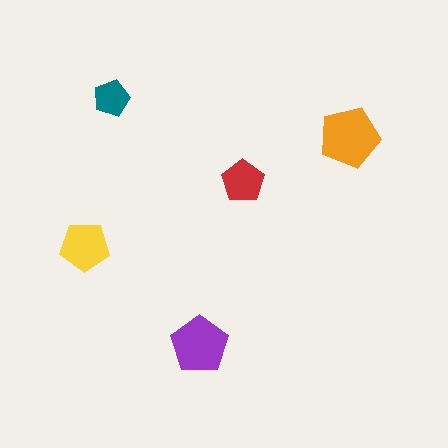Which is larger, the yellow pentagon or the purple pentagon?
The purple one.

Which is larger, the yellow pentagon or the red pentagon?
The yellow one.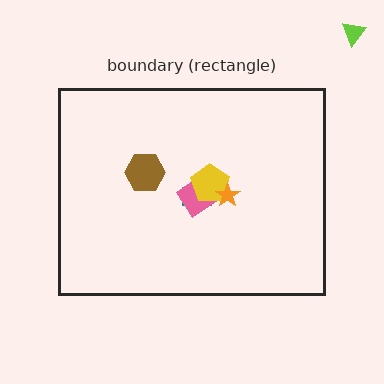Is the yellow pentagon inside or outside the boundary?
Inside.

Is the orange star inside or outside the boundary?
Inside.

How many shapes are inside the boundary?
5 inside, 1 outside.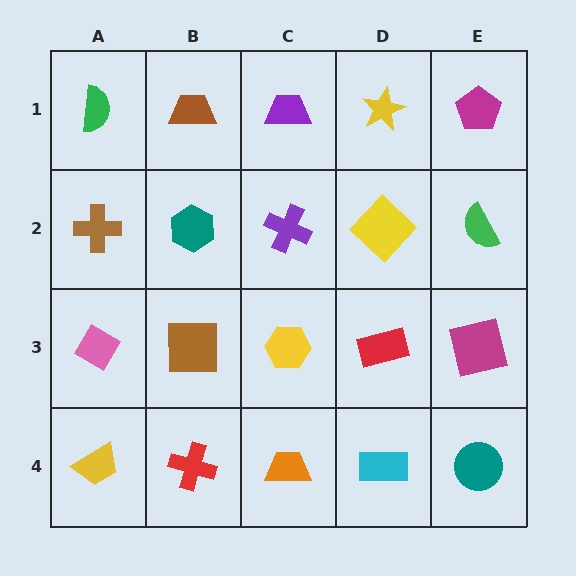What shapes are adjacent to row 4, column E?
A magenta square (row 3, column E), a cyan rectangle (row 4, column D).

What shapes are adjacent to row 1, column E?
A green semicircle (row 2, column E), a yellow star (row 1, column D).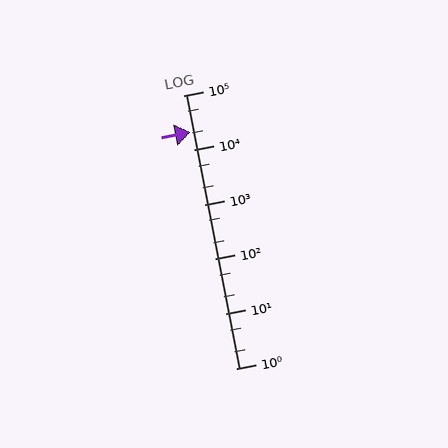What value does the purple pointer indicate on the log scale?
The pointer indicates approximately 21000.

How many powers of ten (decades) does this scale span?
The scale spans 5 decades, from 1 to 100000.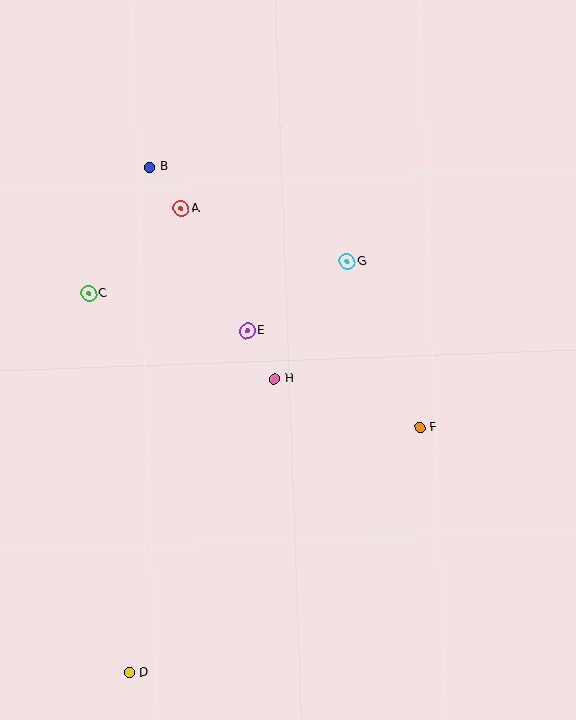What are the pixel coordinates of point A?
Point A is at (181, 209).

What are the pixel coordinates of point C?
Point C is at (88, 293).